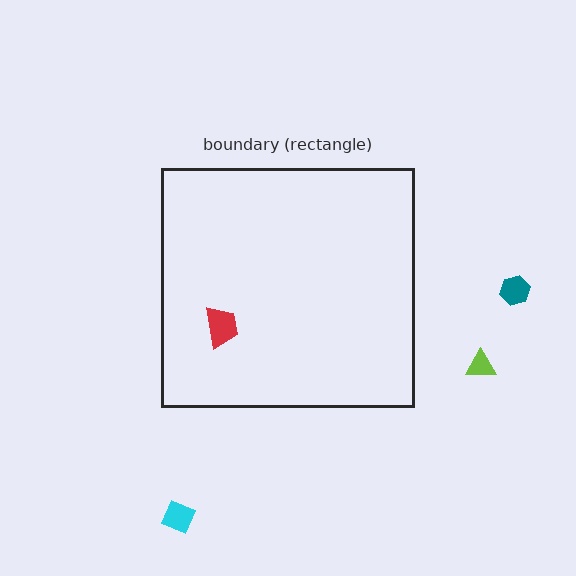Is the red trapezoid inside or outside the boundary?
Inside.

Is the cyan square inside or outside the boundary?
Outside.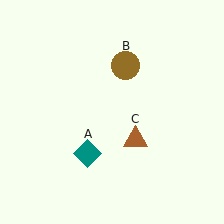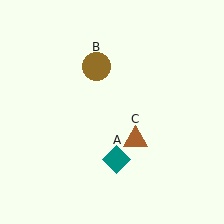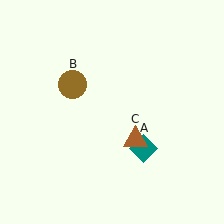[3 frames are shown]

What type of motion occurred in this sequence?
The teal diamond (object A), brown circle (object B) rotated counterclockwise around the center of the scene.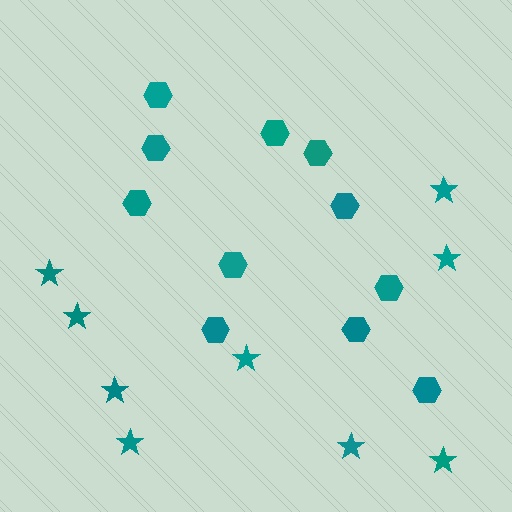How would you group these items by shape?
There are 2 groups: one group of hexagons (11) and one group of stars (9).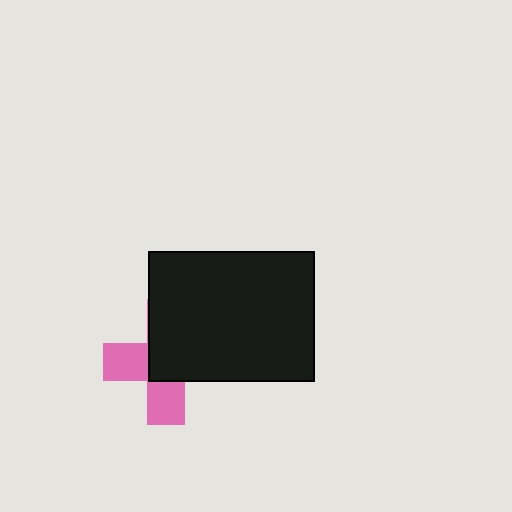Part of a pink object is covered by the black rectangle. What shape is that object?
It is a cross.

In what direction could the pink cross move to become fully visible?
The pink cross could move toward the lower-left. That would shift it out from behind the black rectangle entirely.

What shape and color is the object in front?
The object in front is a black rectangle.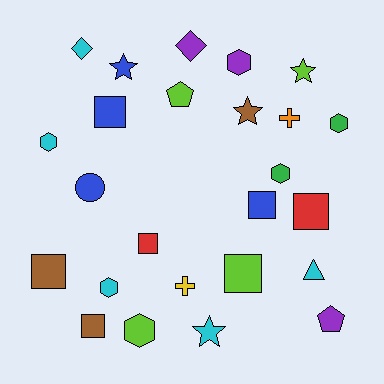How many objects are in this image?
There are 25 objects.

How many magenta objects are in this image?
There are no magenta objects.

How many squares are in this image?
There are 7 squares.